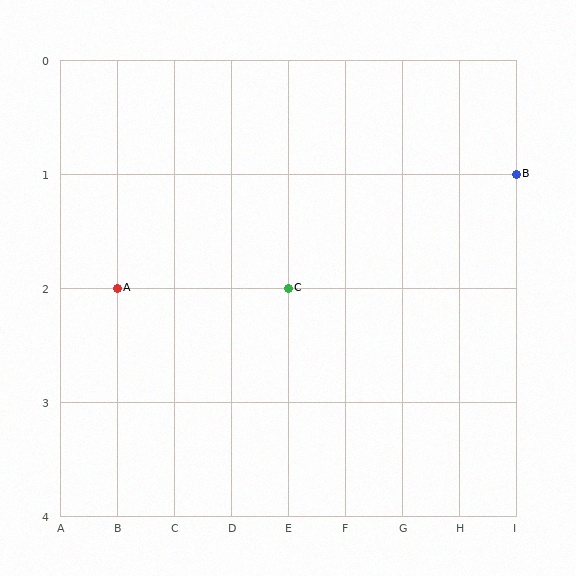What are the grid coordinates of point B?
Point B is at grid coordinates (I, 1).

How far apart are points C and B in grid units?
Points C and B are 4 columns and 1 row apart (about 4.1 grid units diagonally).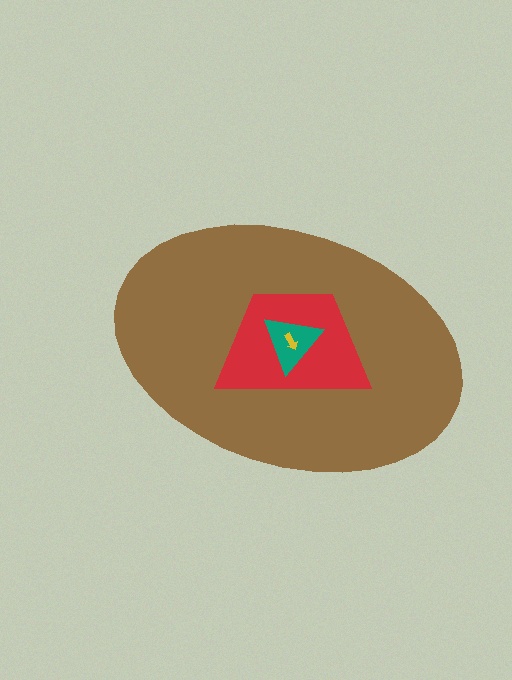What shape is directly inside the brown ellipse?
The red trapezoid.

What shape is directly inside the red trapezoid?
The teal triangle.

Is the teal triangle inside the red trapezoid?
Yes.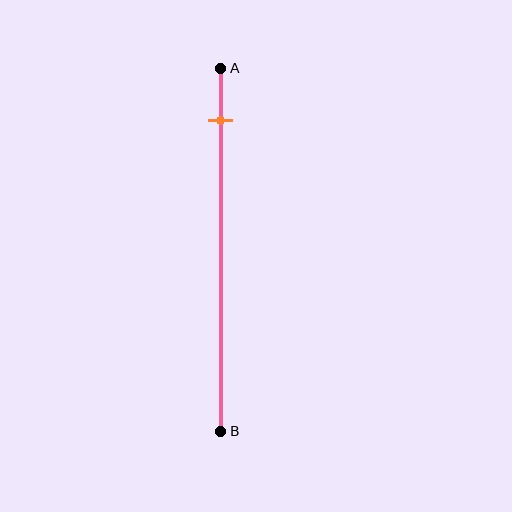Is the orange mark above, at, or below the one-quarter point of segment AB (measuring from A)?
The orange mark is above the one-quarter point of segment AB.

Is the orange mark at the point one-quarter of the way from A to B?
No, the mark is at about 15% from A, not at the 25% one-quarter point.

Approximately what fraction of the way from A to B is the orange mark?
The orange mark is approximately 15% of the way from A to B.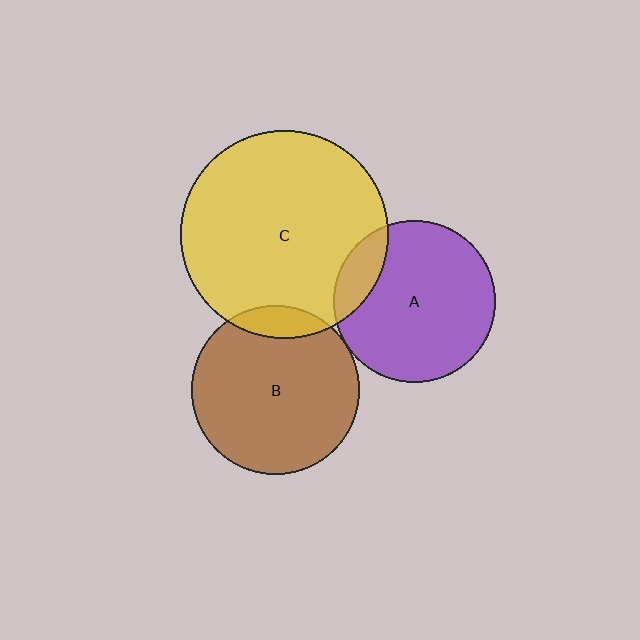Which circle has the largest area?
Circle C (yellow).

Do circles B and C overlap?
Yes.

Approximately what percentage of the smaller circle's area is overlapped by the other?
Approximately 10%.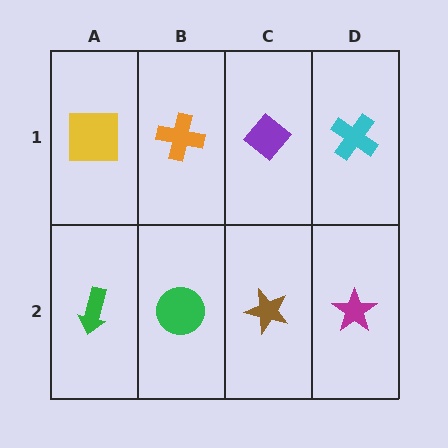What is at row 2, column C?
A brown star.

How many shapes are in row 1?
4 shapes.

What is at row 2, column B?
A green circle.